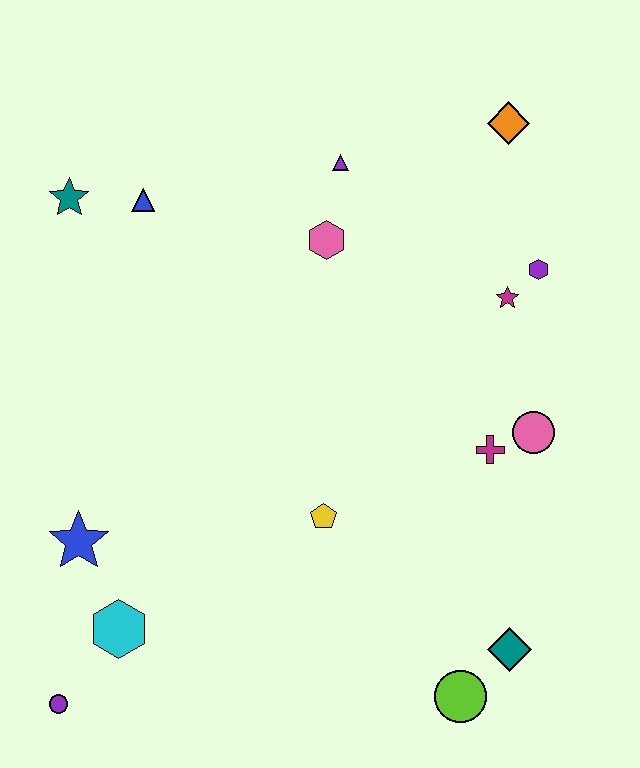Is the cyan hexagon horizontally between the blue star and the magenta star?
Yes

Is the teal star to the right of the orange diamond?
No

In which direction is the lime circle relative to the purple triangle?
The lime circle is below the purple triangle.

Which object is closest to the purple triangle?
The pink hexagon is closest to the purple triangle.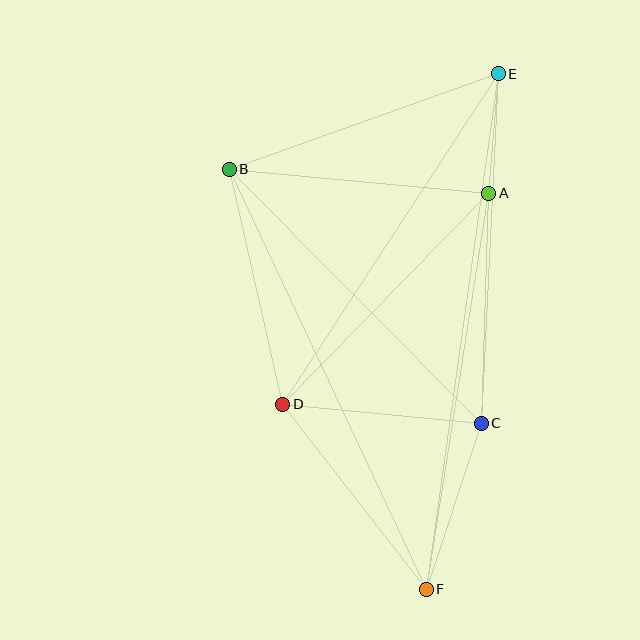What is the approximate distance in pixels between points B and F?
The distance between B and F is approximately 464 pixels.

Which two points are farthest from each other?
Points E and F are farthest from each other.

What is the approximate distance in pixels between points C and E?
The distance between C and E is approximately 350 pixels.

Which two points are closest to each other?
Points A and E are closest to each other.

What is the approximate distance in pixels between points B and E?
The distance between B and E is approximately 285 pixels.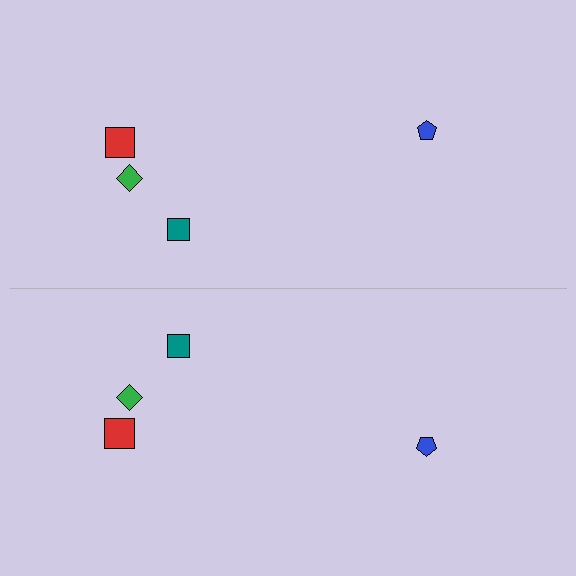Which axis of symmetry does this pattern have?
The pattern has a horizontal axis of symmetry running through the center of the image.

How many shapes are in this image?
There are 8 shapes in this image.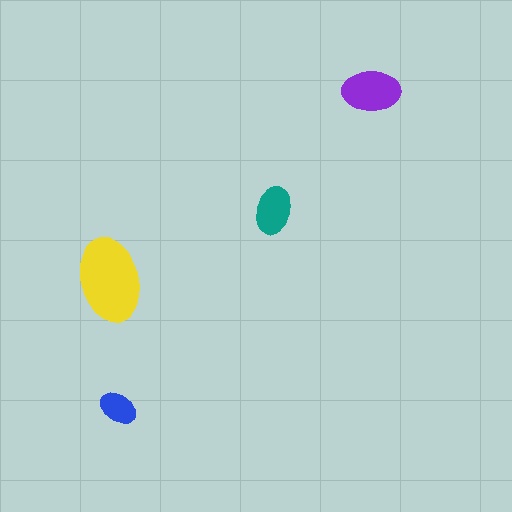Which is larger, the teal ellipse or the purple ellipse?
The purple one.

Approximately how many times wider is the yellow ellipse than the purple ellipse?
About 1.5 times wider.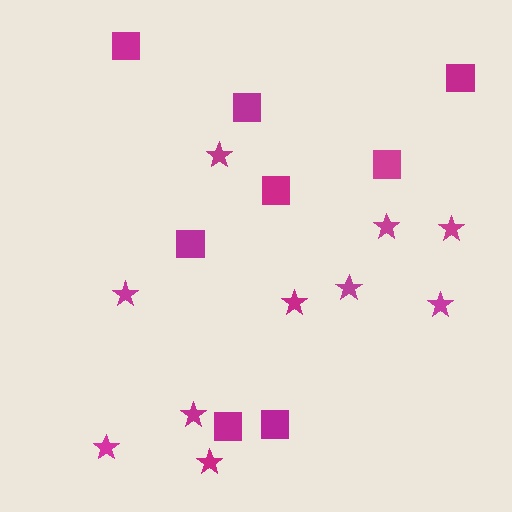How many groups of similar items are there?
There are 2 groups: one group of stars (10) and one group of squares (8).